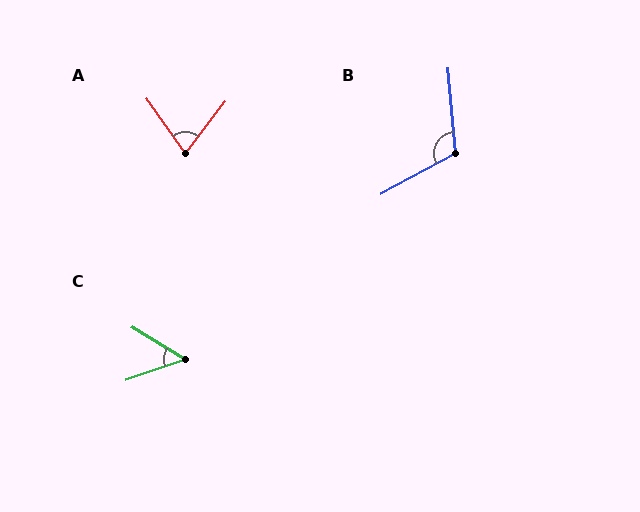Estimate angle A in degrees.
Approximately 73 degrees.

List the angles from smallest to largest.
C (50°), A (73°), B (113°).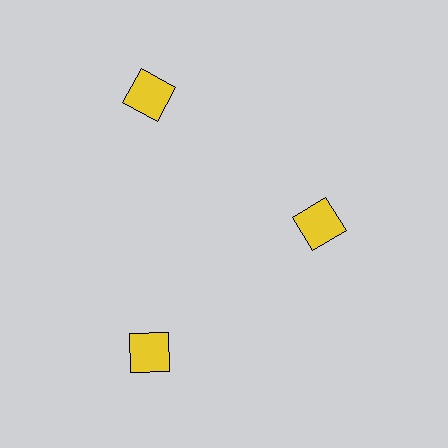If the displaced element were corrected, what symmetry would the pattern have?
It would have 3-fold rotational symmetry — the pattern would map onto itself every 120 degrees.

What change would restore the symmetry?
The symmetry would be restored by moving it outward, back onto the ring so that all 3 squares sit at equal angles and equal distance from the center.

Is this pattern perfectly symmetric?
No. The 3 yellow squares are arranged in a ring, but one element near the 3 o'clock position is pulled inward toward the center, breaking the 3-fold rotational symmetry.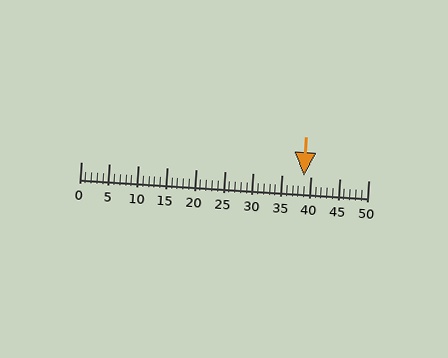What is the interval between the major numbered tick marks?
The major tick marks are spaced 5 units apart.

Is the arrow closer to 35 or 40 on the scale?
The arrow is closer to 40.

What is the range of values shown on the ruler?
The ruler shows values from 0 to 50.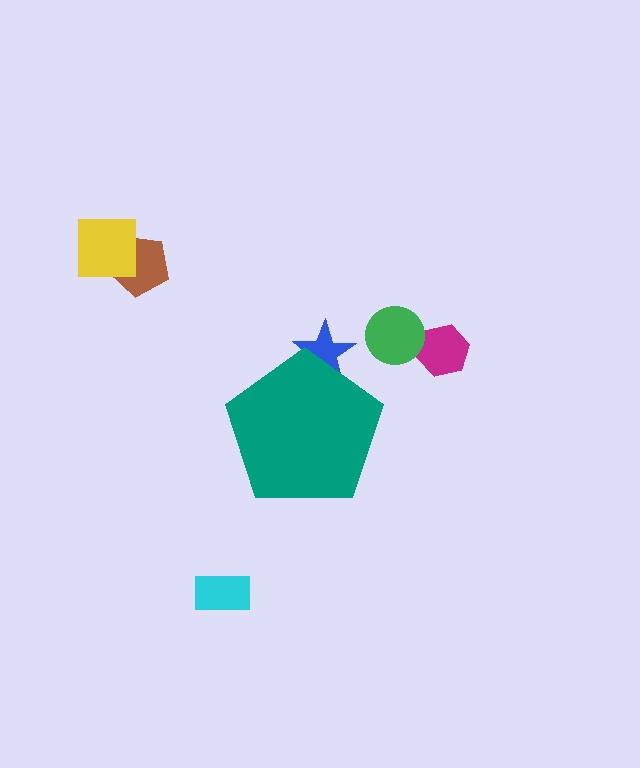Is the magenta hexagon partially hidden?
No, the magenta hexagon is fully visible.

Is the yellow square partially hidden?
No, the yellow square is fully visible.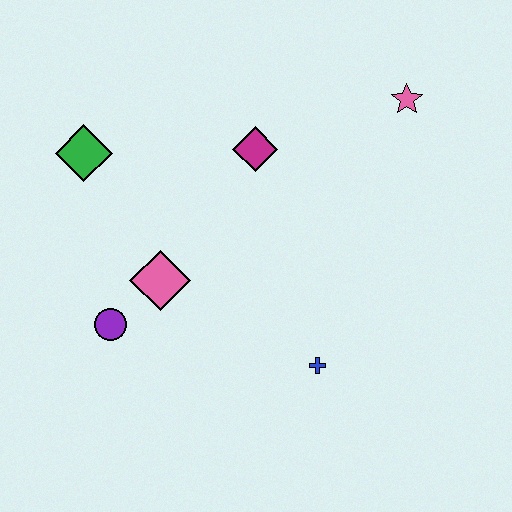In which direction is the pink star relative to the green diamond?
The pink star is to the right of the green diamond.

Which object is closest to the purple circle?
The pink diamond is closest to the purple circle.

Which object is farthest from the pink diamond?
The pink star is farthest from the pink diamond.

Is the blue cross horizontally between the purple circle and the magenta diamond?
No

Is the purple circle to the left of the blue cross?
Yes